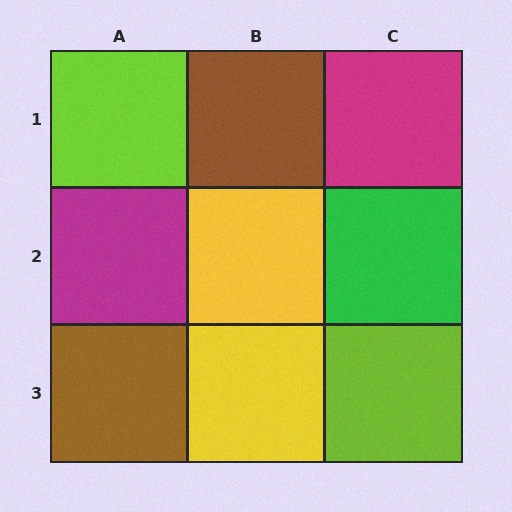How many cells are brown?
2 cells are brown.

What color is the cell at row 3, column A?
Brown.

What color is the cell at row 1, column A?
Lime.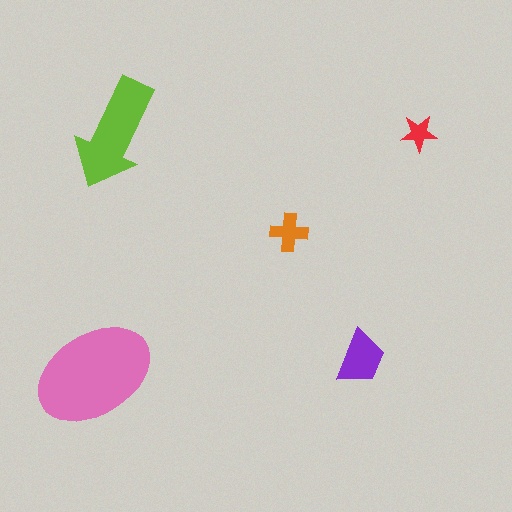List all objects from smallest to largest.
The red star, the orange cross, the purple trapezoid, the lime arrow, the pink ellipse.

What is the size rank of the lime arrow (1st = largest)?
2nd.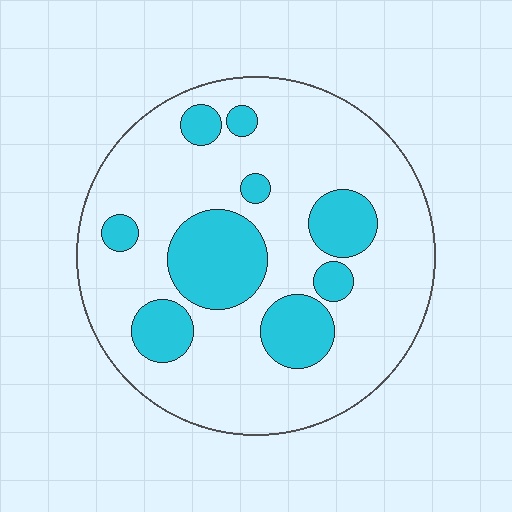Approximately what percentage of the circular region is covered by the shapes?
Approximately 25%.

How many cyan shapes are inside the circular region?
9.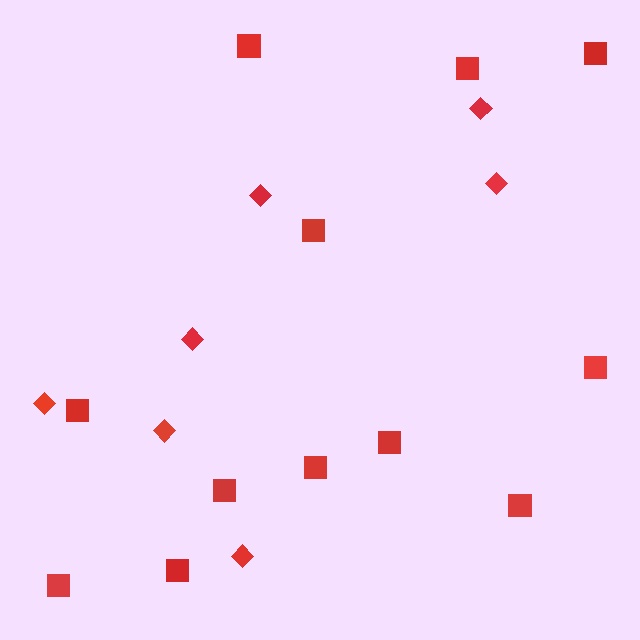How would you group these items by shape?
There are 2 groups: one group of diamonds (7) and one group of squares (12).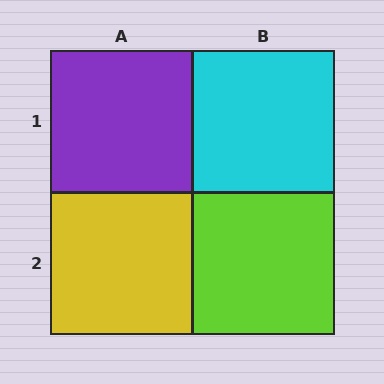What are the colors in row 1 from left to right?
Purple, cyan.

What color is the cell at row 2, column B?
Lime.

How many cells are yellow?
1 cell is yellow.